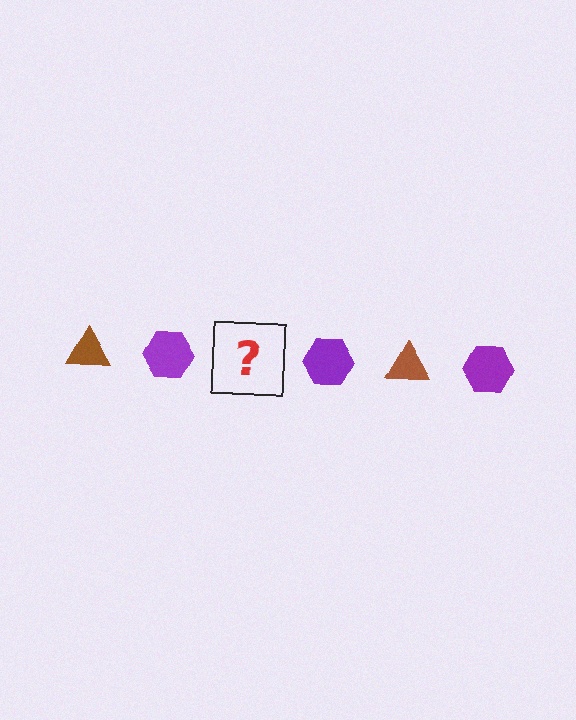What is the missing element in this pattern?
The missing element is a brown triangle.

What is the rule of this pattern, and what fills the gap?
The rule is that the pattern alternates between brown triangle and purple hexagon. The gap should be filled with a brown triangle.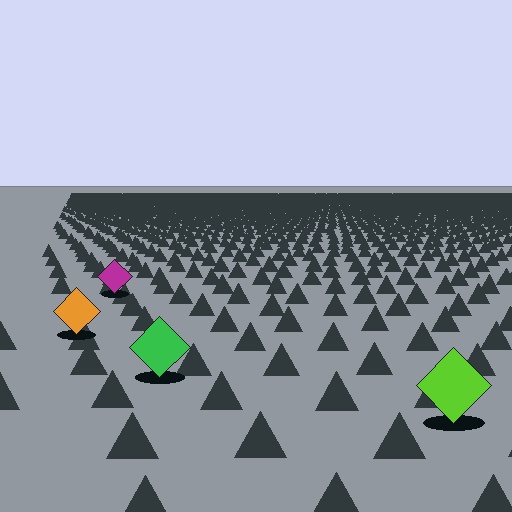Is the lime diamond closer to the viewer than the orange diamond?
Yes. The lime diamond is closer — you can tell from the texture gradient: the ground texture is coarser near it.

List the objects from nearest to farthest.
From nearest to farthest: the lime diamond, the green diamond, the orange diamond, the magenta diamond.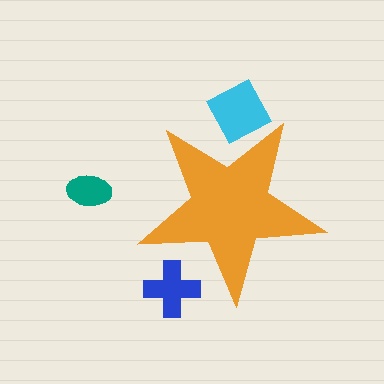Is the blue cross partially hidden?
Yes, the blue cross is partially hidden behind the orange star.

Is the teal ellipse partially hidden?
No, the teal ellipse is fully visible.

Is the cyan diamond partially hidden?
Yes, the cyan diamond is partially hidden behind the orange star.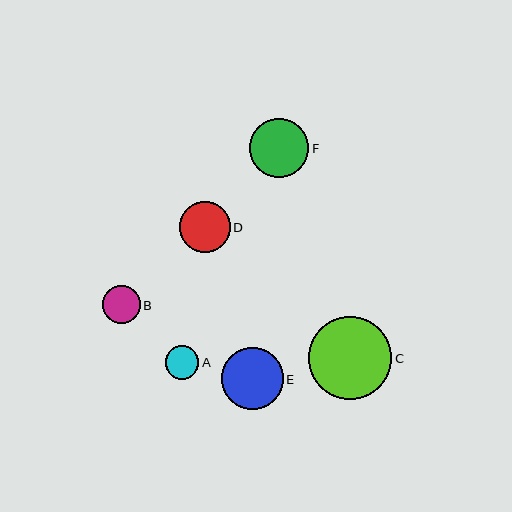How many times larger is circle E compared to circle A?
Circle E is approximately 1.8 times the size of circle A.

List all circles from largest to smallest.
From largest to smallest: C, E, F, D, B, A.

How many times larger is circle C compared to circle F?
Circle C is approximately 1.4 times the size of circle F.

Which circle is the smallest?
Circle A is the smallest with a size of approximately 33 pixels.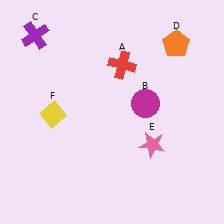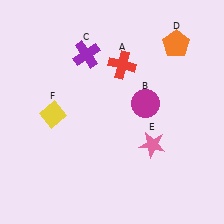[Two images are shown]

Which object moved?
The purple cross (C) moved right.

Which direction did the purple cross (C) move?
The purple cross (C) moved right.